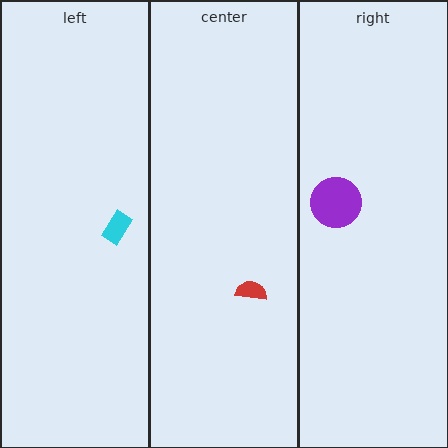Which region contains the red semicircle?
The center region.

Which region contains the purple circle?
The right region.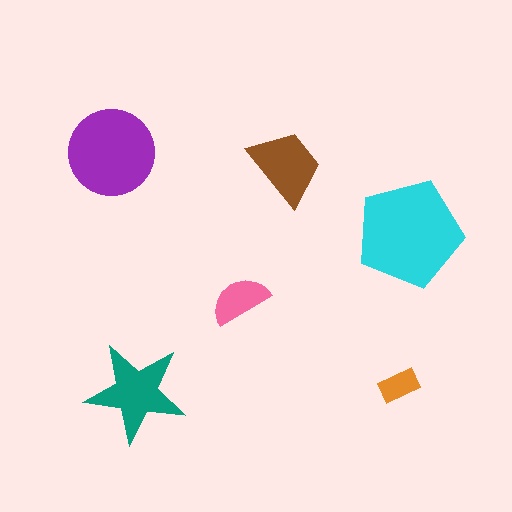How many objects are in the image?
There are 6 objects in the image.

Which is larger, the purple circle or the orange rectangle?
The purple circle.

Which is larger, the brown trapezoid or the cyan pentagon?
The cyan pentagon.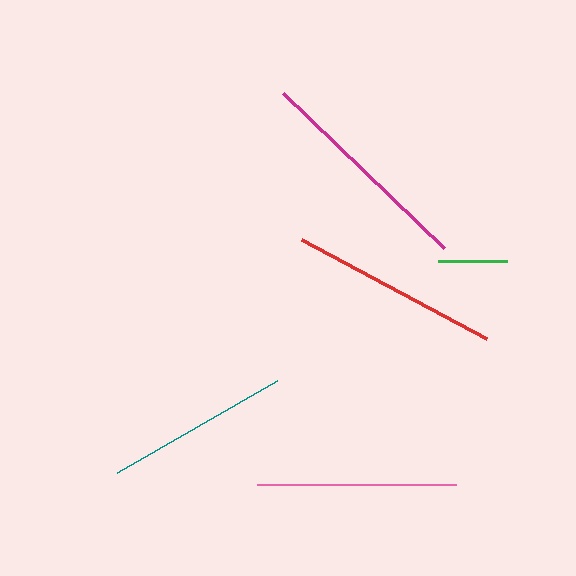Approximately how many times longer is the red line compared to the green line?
The red line is approximately 3.0 times the length of the green line.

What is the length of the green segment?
The green segment is approximately 69 pixels long.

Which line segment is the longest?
The magenta line is the longest at approximately 223 pixels.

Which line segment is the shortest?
The green line is the shortest at approximately 69 pixels.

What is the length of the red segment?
The red segment is approximately 210 pixels long.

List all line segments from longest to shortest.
From longest to shortest: magenta, red, pink, teal, green.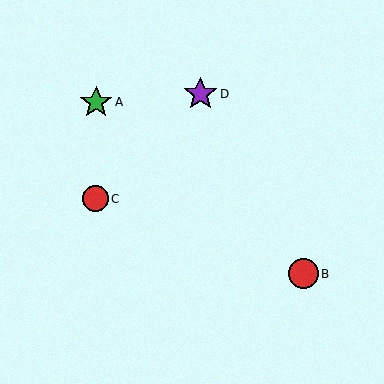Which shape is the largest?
The purple star (labeled D) is the largest.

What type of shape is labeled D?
Shape D is a purple star.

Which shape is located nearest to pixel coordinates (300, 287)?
The red circle (labeled B) at (304, 274) is nearest to that location.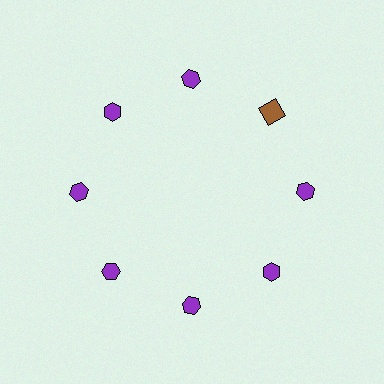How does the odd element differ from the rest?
It differs in both color (brown instead of purple) and shape (square instead of hexagon).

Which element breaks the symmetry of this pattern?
The brown square at roughly the 2 o'clock position breaks the symmetry. All other shapes are purple hexagons.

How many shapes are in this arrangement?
There are 8 shapes arranged in a ring pattern.